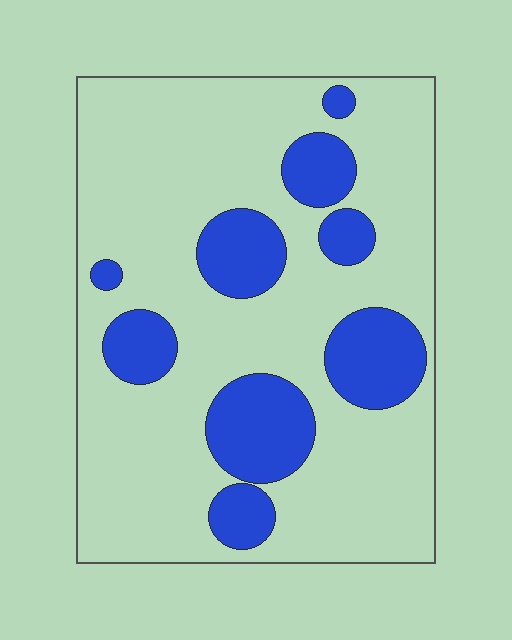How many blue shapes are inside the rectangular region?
9.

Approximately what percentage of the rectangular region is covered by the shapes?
Approximately 25%.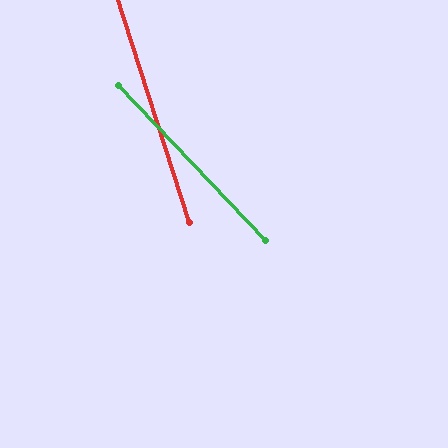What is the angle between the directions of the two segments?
Approximately 26 degrees.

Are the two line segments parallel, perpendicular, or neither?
Neither parallel nor perpendicular — they differ by about 26°.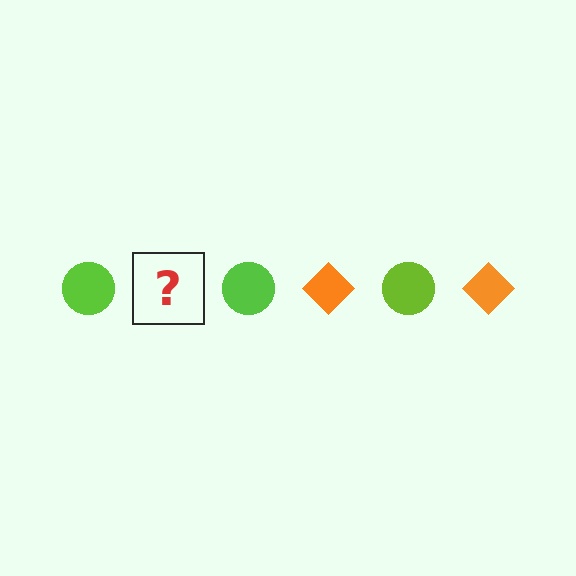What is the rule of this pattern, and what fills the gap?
The rule is that the pattern alternates between lime circle and orange diamond. The gap should be filled with an orange diamond.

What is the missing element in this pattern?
The missing element is an orange diamond.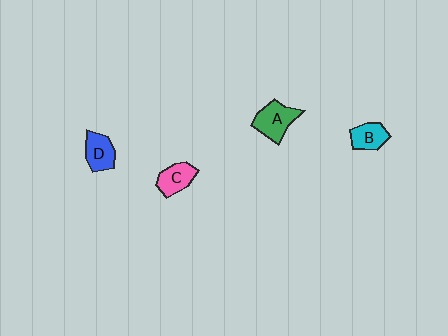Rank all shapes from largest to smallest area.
From largest to smallest: A (green), D (blue), C (pink), B (cyan).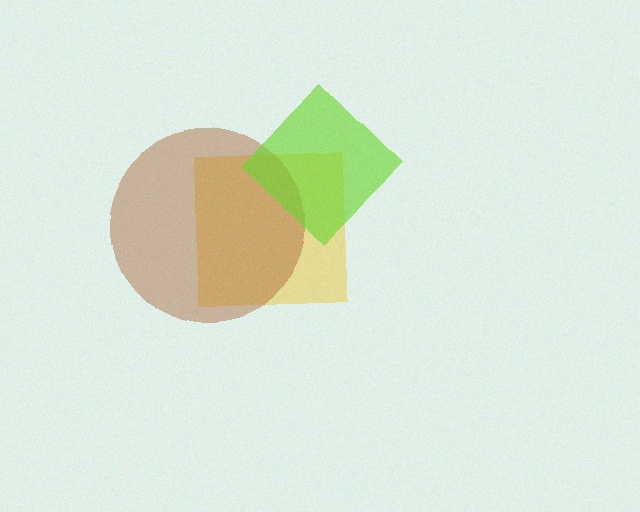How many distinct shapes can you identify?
There are 3 distinct shapes: a yellow square, a brown circle, a lime diamond.